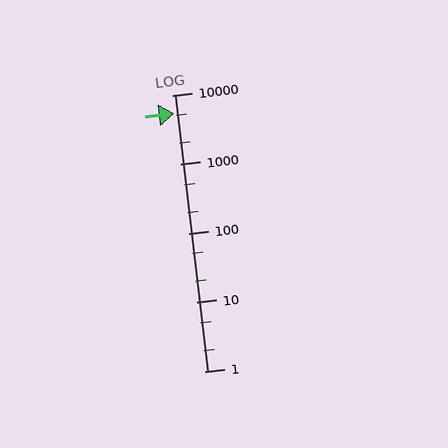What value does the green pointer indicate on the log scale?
The pointer indicates approximately 5500.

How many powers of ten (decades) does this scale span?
The scale spans 4 decades, from 1 to 10000.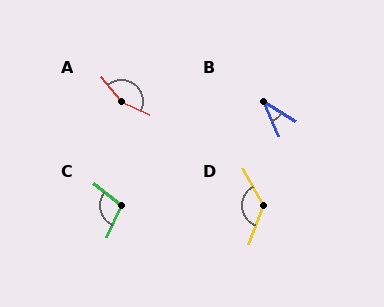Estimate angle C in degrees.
Approximately 104 degrees.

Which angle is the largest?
A, at approximately 153 degrees.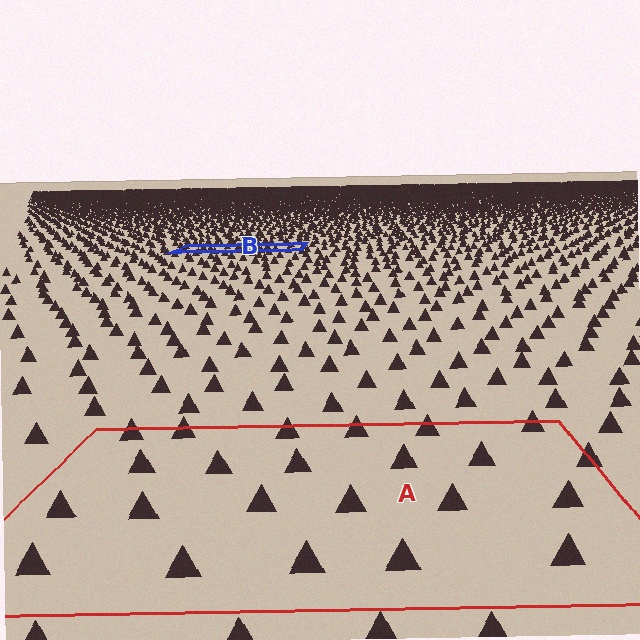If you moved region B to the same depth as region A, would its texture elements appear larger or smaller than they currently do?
They would appear larger. At a closer depth, the same texture elements are projected at a bigger on-screen size.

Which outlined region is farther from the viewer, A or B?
Region B is farther from the viewer — the texture elements inside it appear smaller and more densely packed.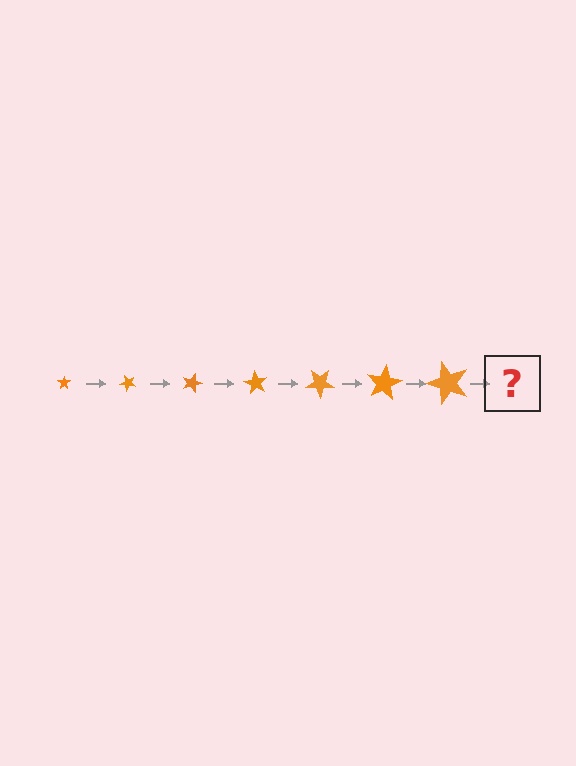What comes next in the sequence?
The next element should be a star, larger than the previous one and rotated 315 degrees from the start.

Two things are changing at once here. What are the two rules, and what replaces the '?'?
The two rules are that the star grows larger each step and it rotates 45 degrees each step. The '?' should be a star, larger than the previous one and rotated 315 degrees from the start.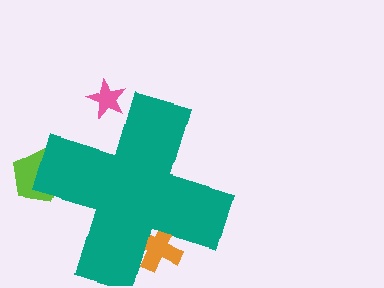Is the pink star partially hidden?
Yes, the pink star is partially hidden behind the teal cross.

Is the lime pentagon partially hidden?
Yes, the lime pentagon is partially hidden behind the teal cross.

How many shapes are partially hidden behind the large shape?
3 shapes are partially hidden.